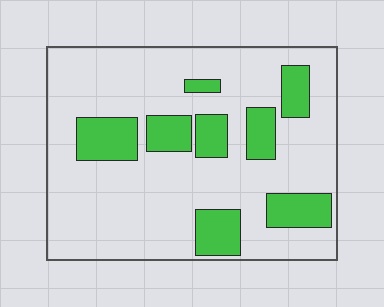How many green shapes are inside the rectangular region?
8.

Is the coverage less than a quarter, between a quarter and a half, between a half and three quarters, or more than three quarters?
Less than a quarter.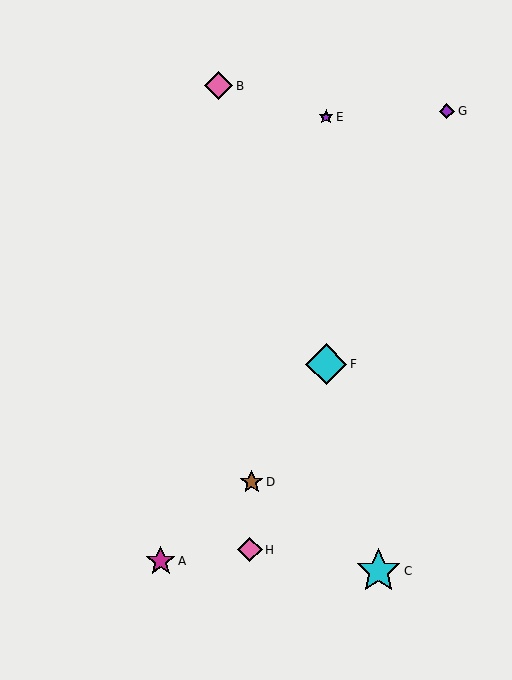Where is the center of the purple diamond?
The center of the purple diamond is at (447, 111).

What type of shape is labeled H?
Shape H is a pink diamond.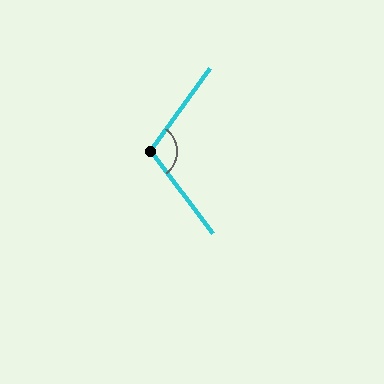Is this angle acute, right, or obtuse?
It is obtuse.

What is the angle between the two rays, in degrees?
Approximately 107 degrees.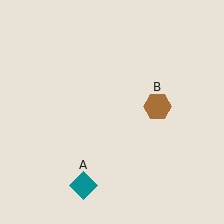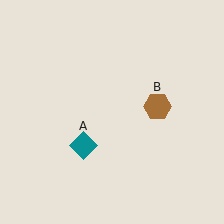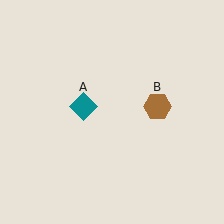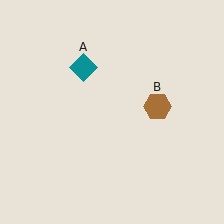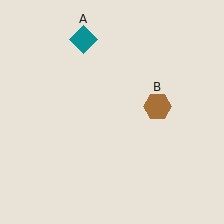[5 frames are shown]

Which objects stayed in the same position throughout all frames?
Brown hexagon (object B) remained stationary.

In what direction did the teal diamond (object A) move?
The teal diamond (object A) moved up.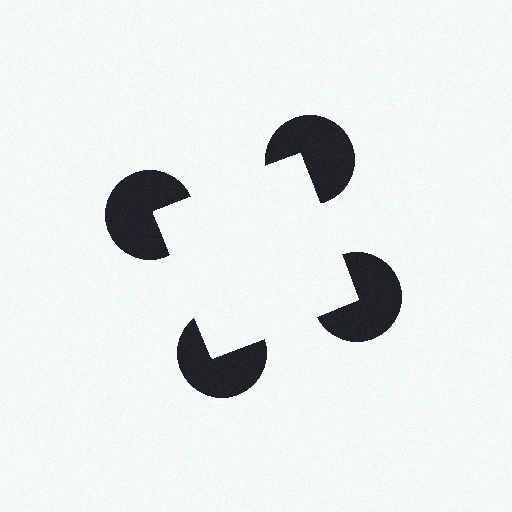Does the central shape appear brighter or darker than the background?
It typically appears slightly brighter than the background, even though no actual brightness change is drawn.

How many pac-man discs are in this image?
There are 4 — one at each vertex of the illusory square.